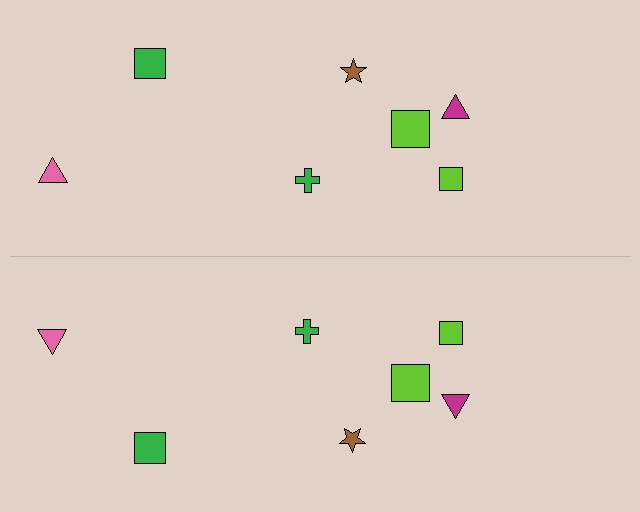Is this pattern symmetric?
Yes, this pattern has bilateral (reflection) symmetry.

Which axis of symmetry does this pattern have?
The pattern has a horizontal axis of symmetry running through the center of the image.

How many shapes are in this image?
There are 14 shapes in this image.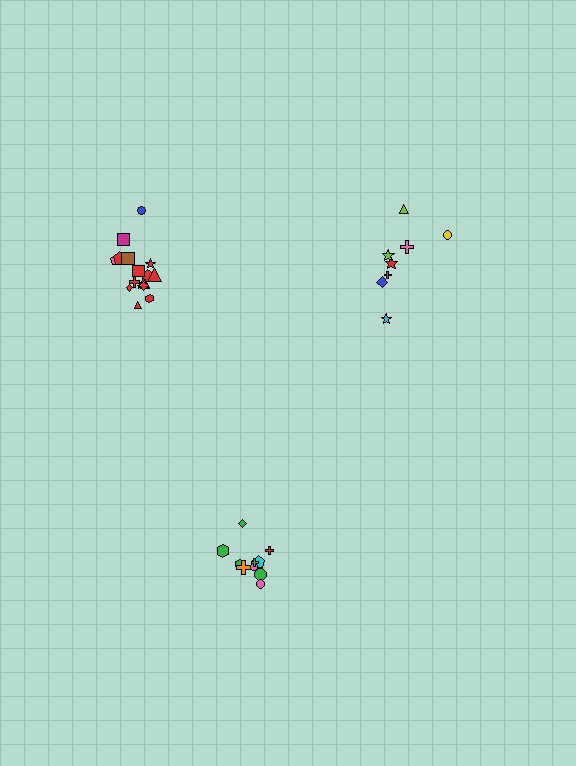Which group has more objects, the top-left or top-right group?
The top-left group.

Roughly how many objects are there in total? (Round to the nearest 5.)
Roughly 35 objects in total.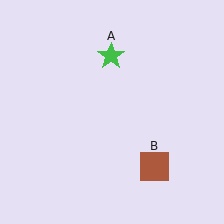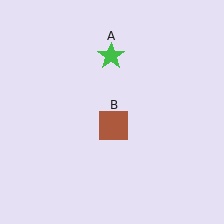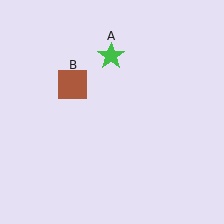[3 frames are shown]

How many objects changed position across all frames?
1 object changed position: brown square (object B).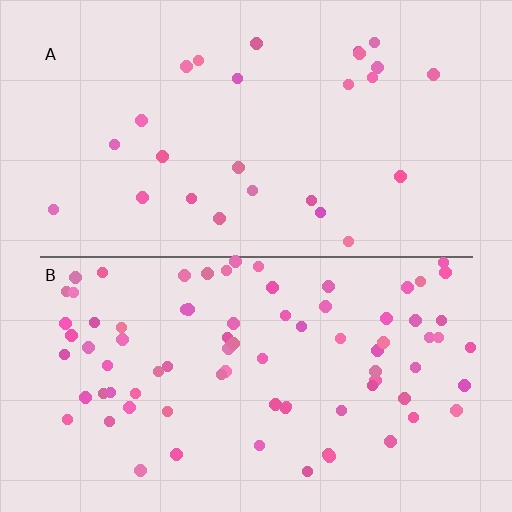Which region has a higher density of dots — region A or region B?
B (the bottom).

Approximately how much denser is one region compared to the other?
Approximately 3.0× — region B over region A.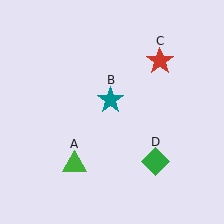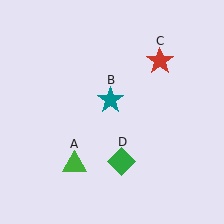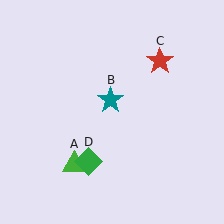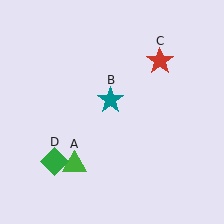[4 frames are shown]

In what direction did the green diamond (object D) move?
The green diamond (object D) moved left.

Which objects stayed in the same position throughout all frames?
Green triangle (object A) and teal star (object B) and red star (object C) remained stationary.